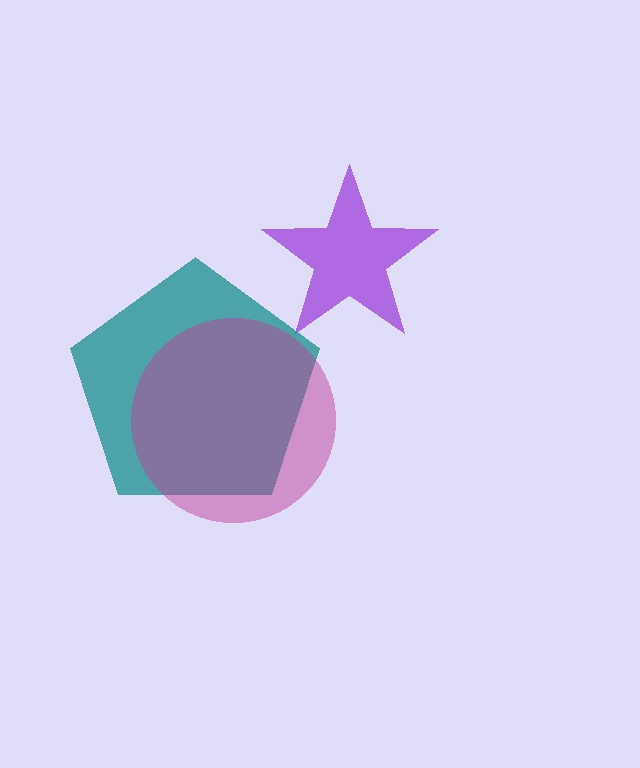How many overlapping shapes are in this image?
There are 3 overlapping shapes in the image.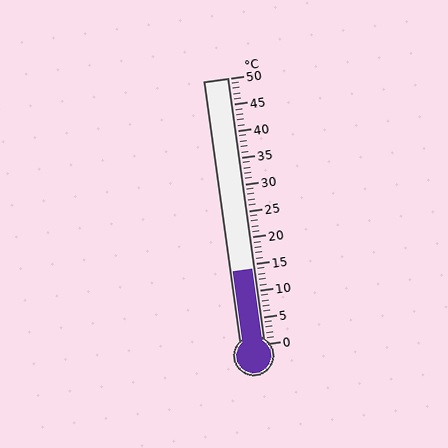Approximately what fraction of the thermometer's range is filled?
The thermometer is filled to approximately 30% of its range.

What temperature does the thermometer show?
The thermometer shows approximately 14°C.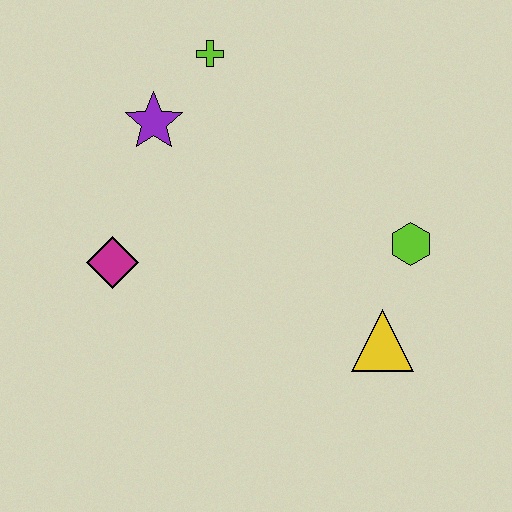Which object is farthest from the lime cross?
The yellow triangle is farthest from the lime cross.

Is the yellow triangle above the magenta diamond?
No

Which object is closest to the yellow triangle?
The lime hexagon is closest to the yellow triangle.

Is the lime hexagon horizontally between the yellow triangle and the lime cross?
No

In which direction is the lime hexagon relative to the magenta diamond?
The lime hexagon is to the right of the magenta diamond.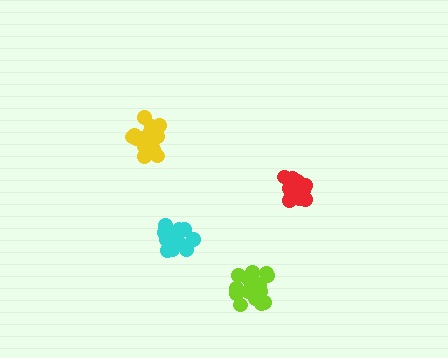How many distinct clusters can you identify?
There are 4 distinct clusters.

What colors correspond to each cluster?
The clusters are colored: red, cyan, yellow, lime.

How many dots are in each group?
Group 1: 15 dots, Group 2: 13 dots, Group 3: 16 dots, Group 4: 18 dots (62 total).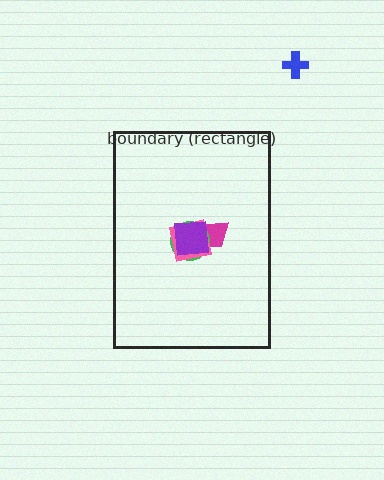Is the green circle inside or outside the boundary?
Inside.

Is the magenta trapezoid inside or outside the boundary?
Inside.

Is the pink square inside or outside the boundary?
Inside.